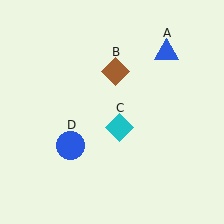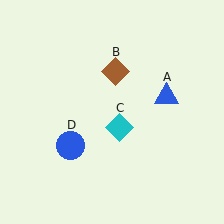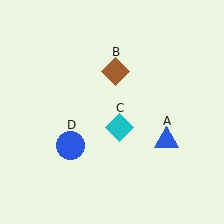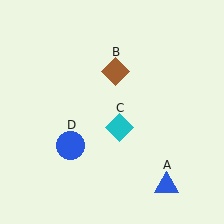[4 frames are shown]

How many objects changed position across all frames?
1 object changed position: blue triangle (object A).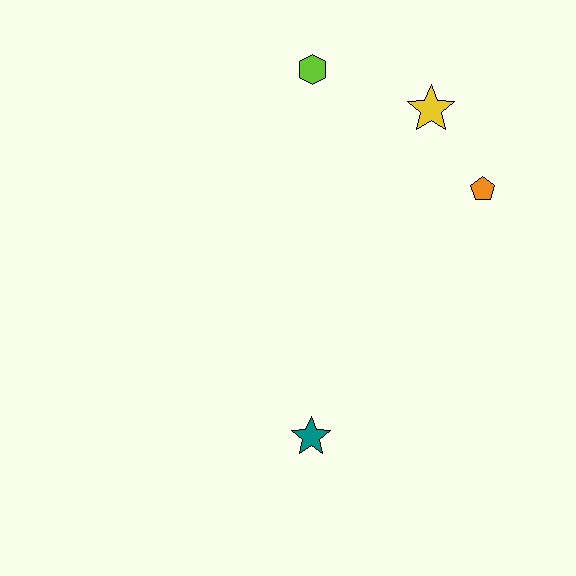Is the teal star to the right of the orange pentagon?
No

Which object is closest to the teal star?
The orange pentagon is closest to the teal star.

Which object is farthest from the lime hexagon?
The teal star is farthest from the lime hexagon.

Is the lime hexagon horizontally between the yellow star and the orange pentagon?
No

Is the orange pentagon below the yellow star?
Yes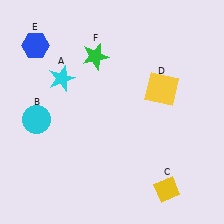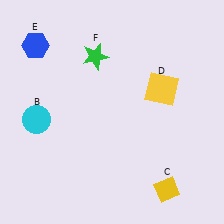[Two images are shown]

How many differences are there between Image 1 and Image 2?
There is 1 difference between the two images.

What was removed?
The cyan star (A) was removed in Image 2.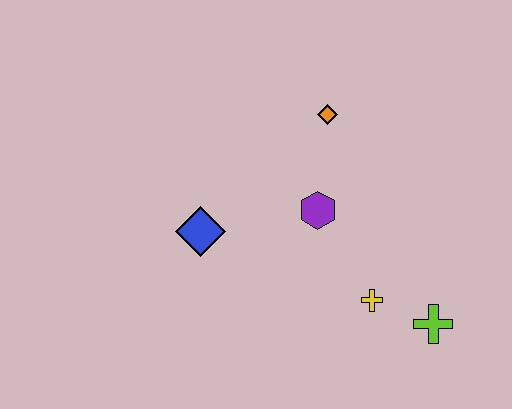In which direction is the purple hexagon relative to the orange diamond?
The purple hexagon is below the orange diamond.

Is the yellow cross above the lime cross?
Yes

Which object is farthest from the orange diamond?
The lime cross is farthest from the orange diamond.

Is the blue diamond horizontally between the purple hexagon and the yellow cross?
No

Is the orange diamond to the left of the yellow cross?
Yes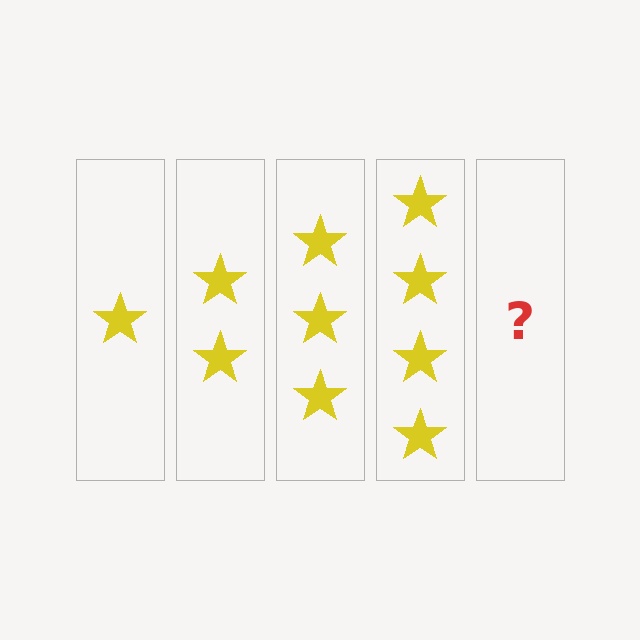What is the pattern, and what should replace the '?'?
The pattern is that each step adds one more star. The '?' should be 5 stars.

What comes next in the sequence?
The next element should be 5 stars.